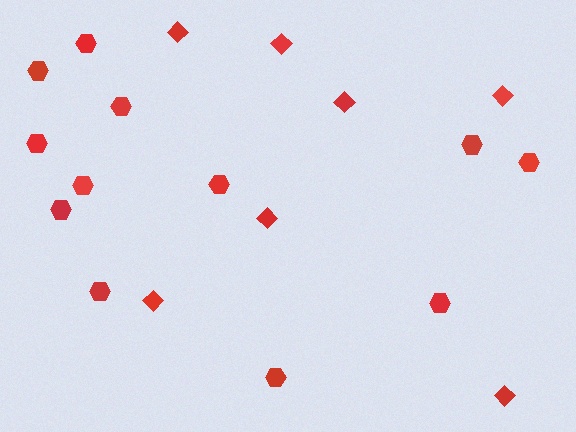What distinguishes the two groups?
There are 2 groups: one group of diamonds (7) and one group of hexagons (12).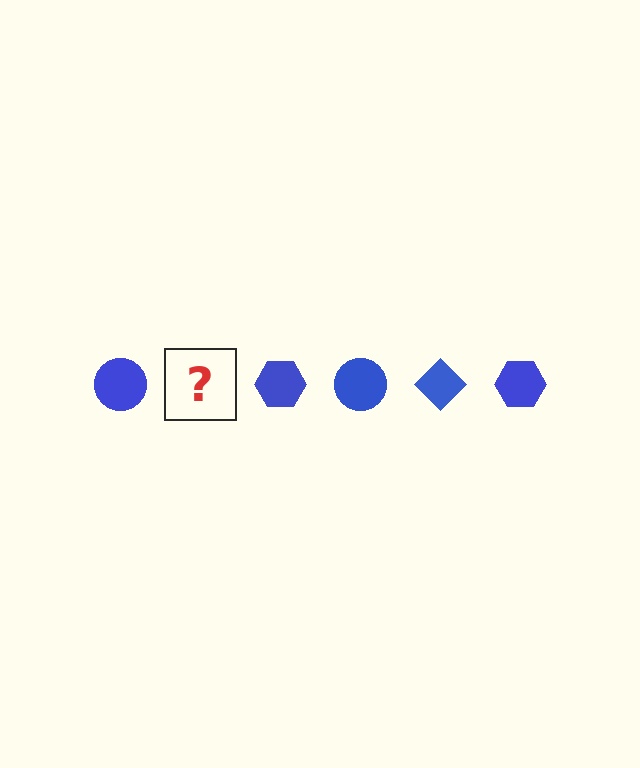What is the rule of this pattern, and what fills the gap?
The rule is that the pattern cycles through circle, diamond, hexagon shapes in blue. The gap should be filled with a blue diamond.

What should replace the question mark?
The question mark should be replaced with a blue diamond.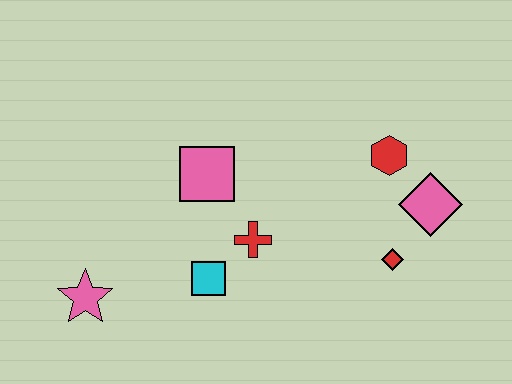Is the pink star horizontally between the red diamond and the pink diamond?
No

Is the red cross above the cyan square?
Yes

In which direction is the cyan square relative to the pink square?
The cyan square is below the pink square.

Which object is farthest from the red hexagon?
The pink star is farthest from the red hexagon.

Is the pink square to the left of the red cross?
Yes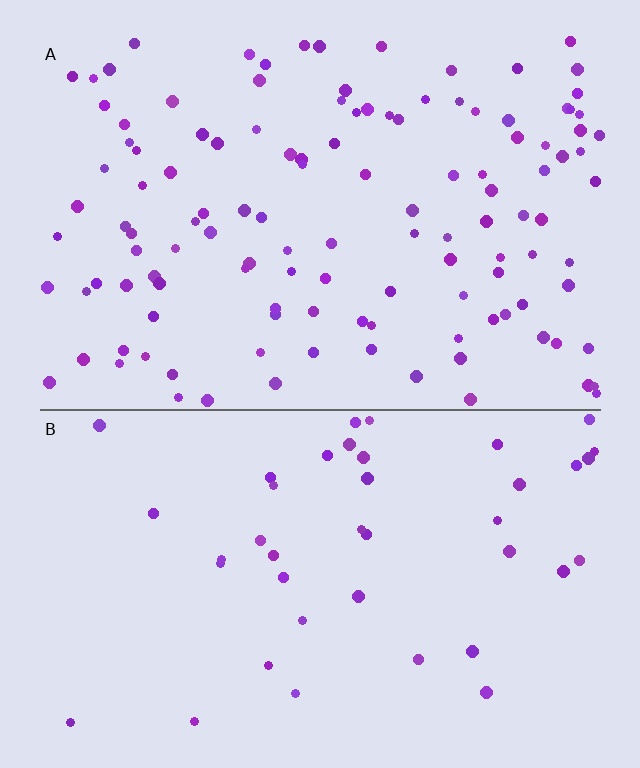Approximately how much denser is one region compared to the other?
Approximately 2.9× — region A over region B.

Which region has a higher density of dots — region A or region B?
A (the top).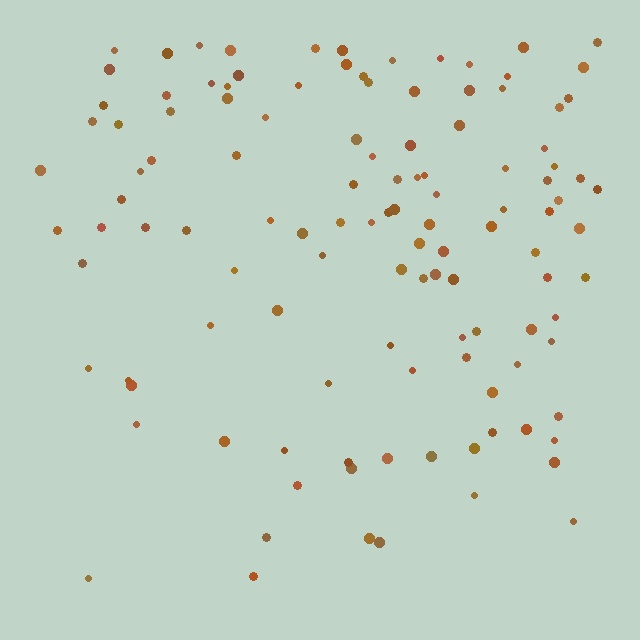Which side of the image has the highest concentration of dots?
The top.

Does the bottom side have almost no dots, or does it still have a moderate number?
Still a moderate number, just noticeably fewer than the top.